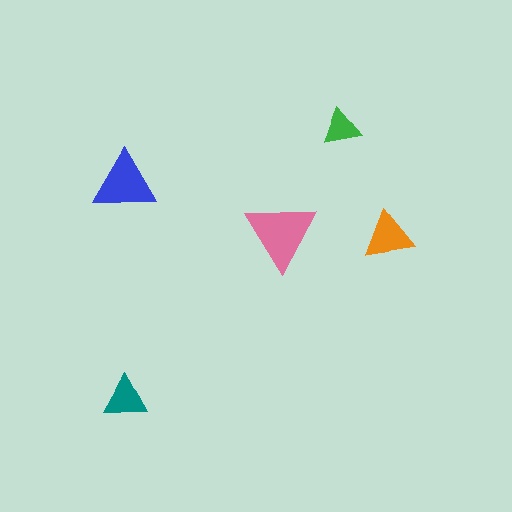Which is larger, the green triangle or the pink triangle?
The pink one.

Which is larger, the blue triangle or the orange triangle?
The blue one.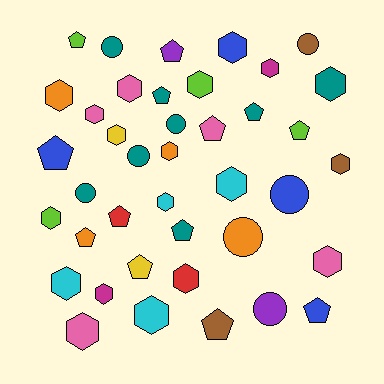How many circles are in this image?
There are 8 circles.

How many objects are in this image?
There are 40 objects.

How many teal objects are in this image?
There are 8 teal objects.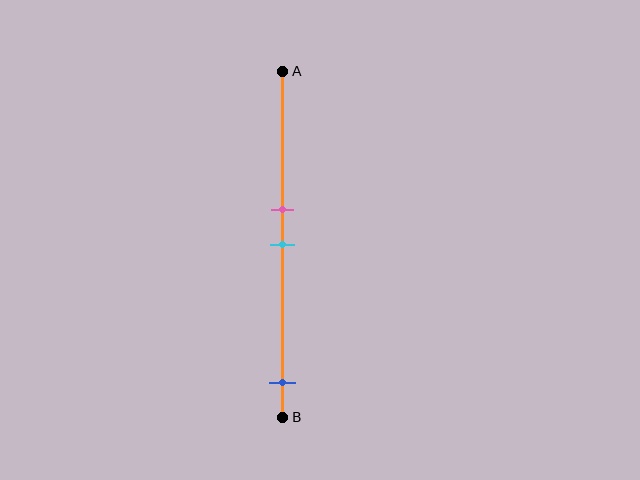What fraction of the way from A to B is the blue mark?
The blue mark is approximately 90% (0.9) of the way from A to B.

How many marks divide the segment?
There are 3 marks dividing the segment.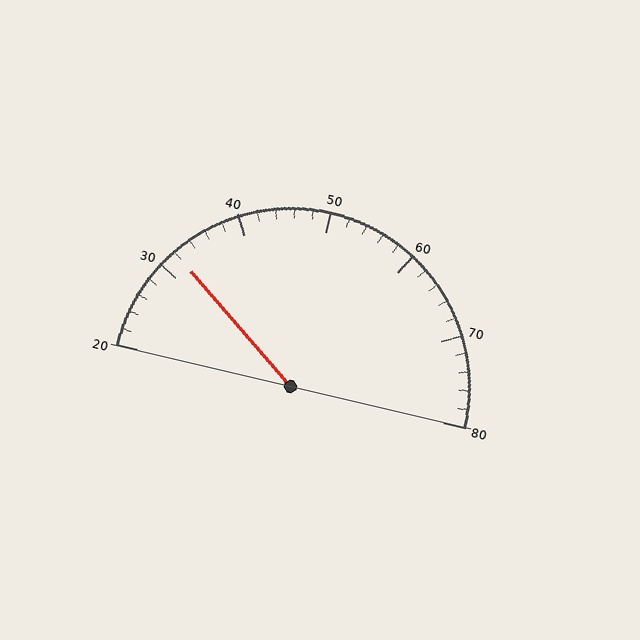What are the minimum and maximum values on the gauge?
The gauge ranges from 20 to 80.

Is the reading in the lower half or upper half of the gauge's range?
The reading is in the lower half of the range (20 to 80).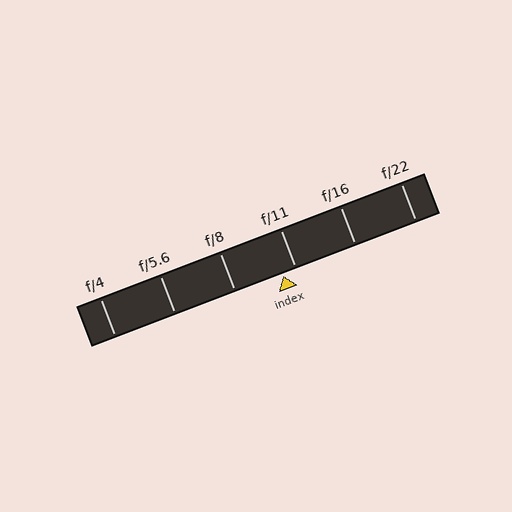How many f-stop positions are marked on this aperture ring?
There are 6 f-stop positions marked.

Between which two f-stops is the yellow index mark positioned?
The index mark is between f/8 and f/11.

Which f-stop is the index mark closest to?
The index mark is closest to f/11.